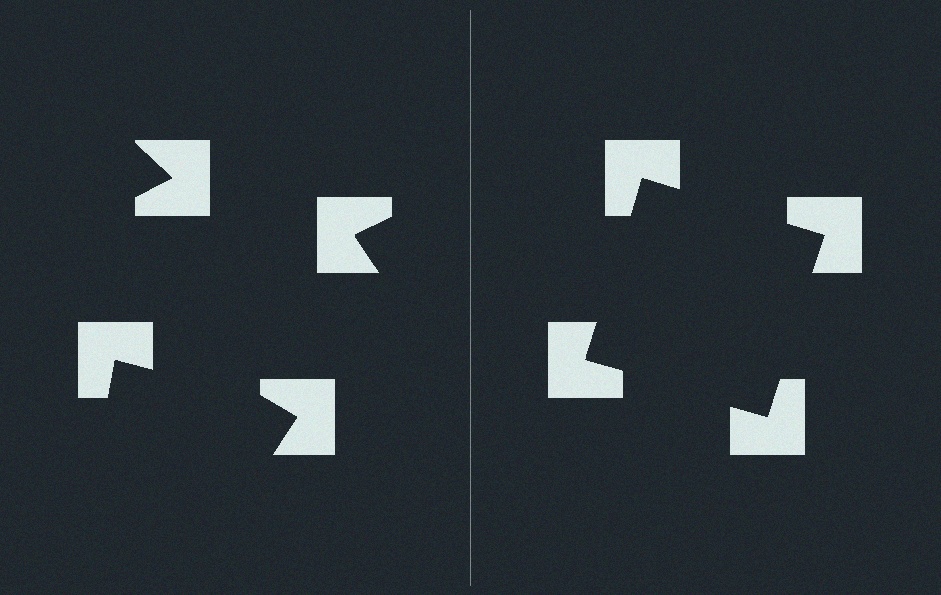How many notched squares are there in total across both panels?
8 — 4 on each side.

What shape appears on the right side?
An illusory square.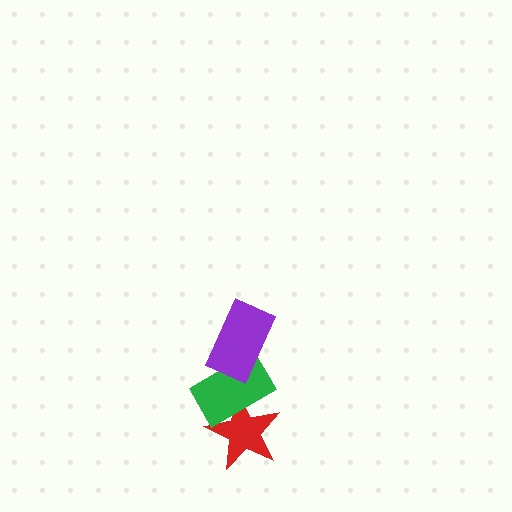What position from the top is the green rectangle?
The green rectangle is 2nd from the top.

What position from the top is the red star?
The red star is 3rd from the top.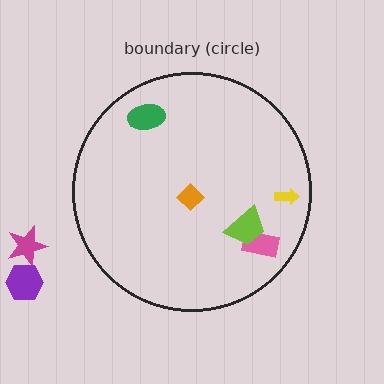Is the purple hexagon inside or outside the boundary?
Outside.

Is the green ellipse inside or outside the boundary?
Inside.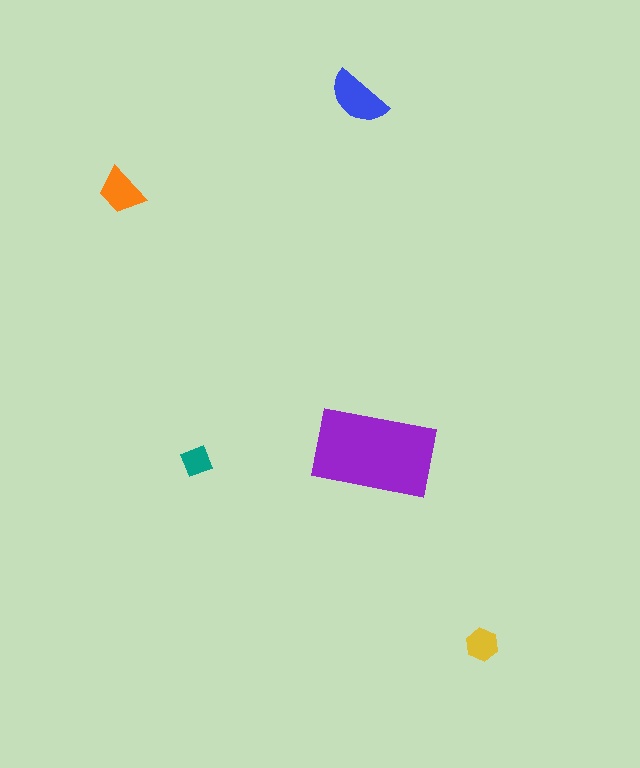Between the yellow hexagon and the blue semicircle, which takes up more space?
The blue semicircle.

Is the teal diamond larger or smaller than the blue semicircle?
Smaller.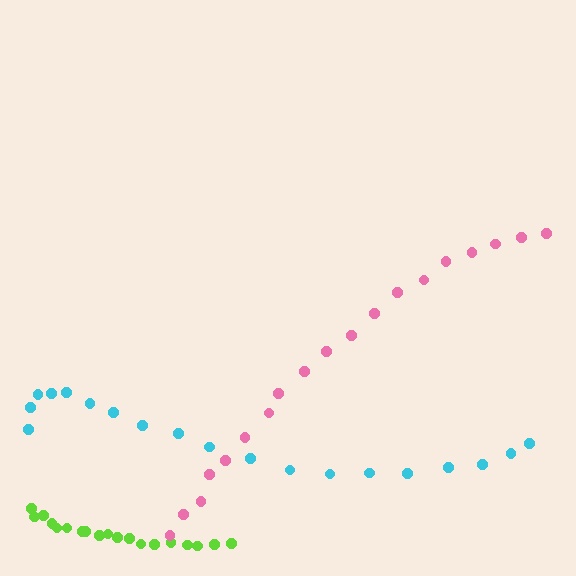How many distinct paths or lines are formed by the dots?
There are 3 distinct paths.